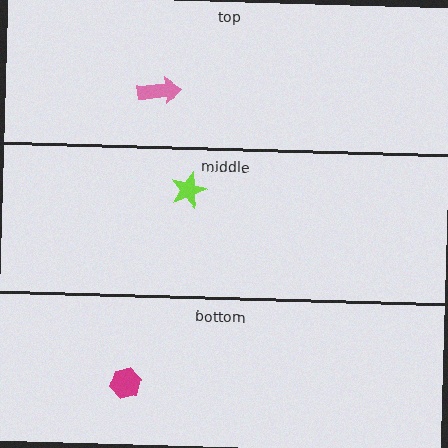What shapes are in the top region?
The pink arrow.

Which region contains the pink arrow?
The top region.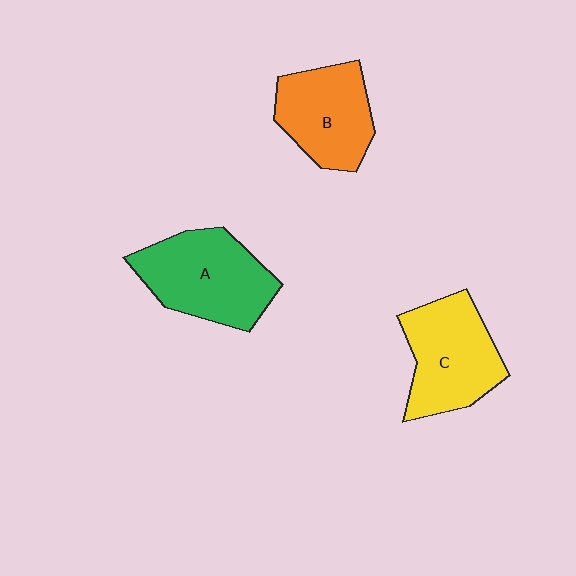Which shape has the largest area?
Shape A (green).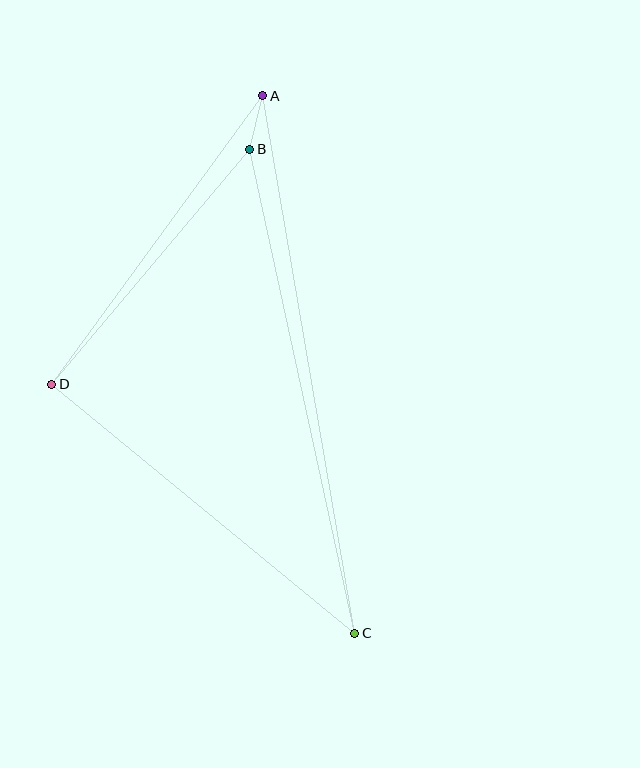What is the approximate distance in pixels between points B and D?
The distance between B and D is approximately 308 pixels.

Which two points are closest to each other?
Points A and B are closest to each other.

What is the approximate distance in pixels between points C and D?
The distance between C and D is approximately 392 pixels.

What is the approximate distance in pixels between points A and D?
The distance between A and D is approximately 358 pixels.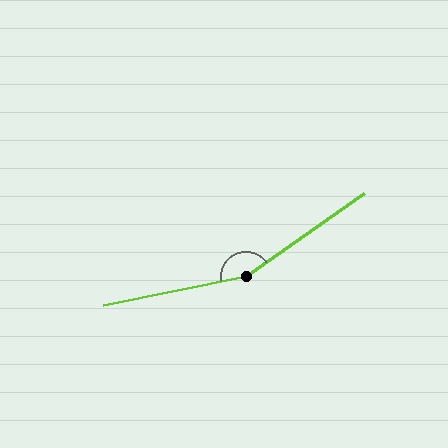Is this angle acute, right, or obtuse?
It is obtuse.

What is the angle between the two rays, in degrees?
Approximately 156 degrees.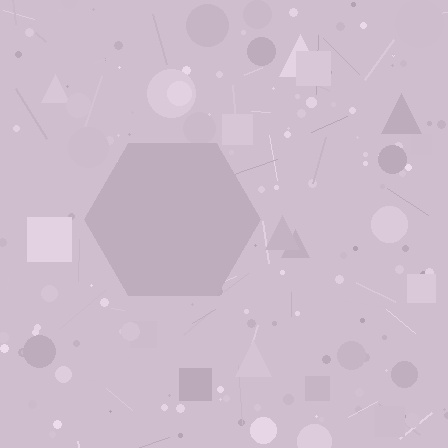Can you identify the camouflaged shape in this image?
The camouflaged shape is a hexagon.